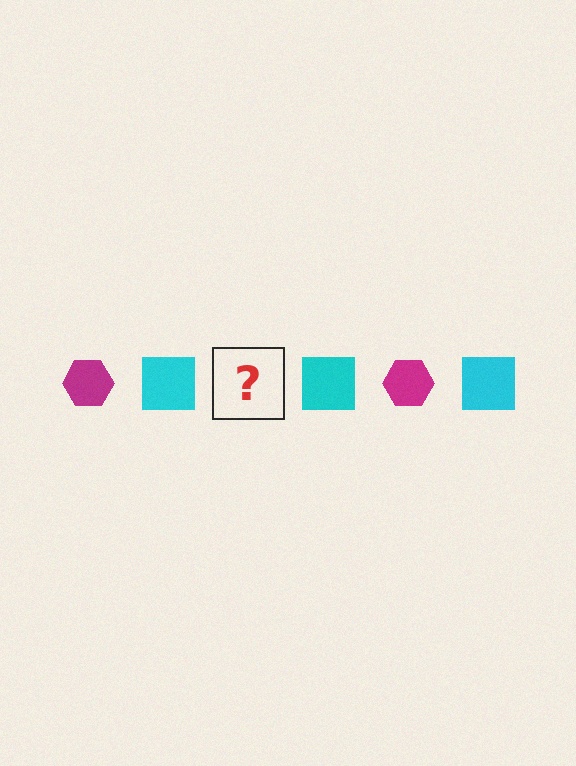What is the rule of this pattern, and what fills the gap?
The rule is that the pattern alternates between magenta hexagon and cyan square. The gap should be filled with a magenta hexagon.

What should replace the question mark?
The question mark should be replaced with a magenta hexagon.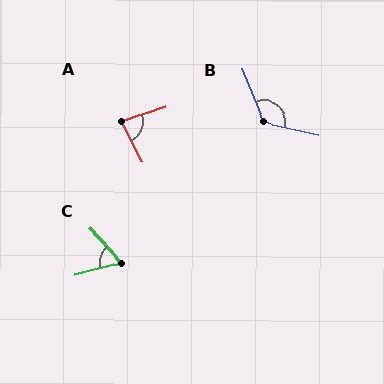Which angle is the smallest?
C, at approximately 63 degrees.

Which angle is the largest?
B, at approximately 125 degrees.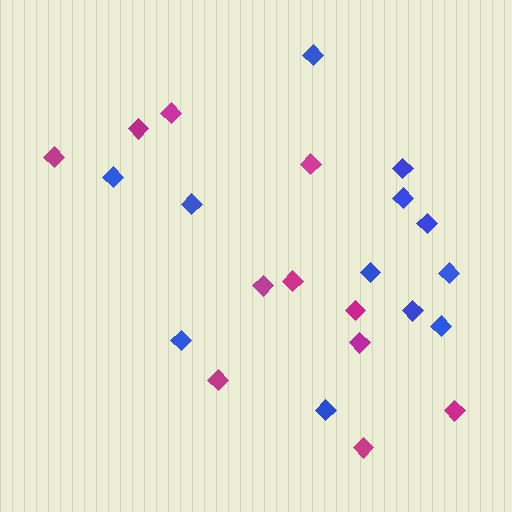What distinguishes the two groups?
There are 2 groups: one group of magenta diamonds (11) and one group of blue diamonds (12).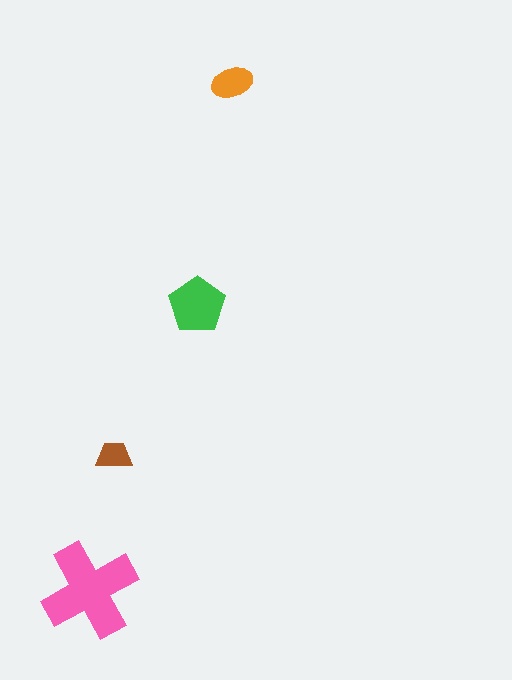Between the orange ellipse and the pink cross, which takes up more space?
The pink cross.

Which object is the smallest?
The brown trapezoid.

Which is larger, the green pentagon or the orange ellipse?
The green pentagon.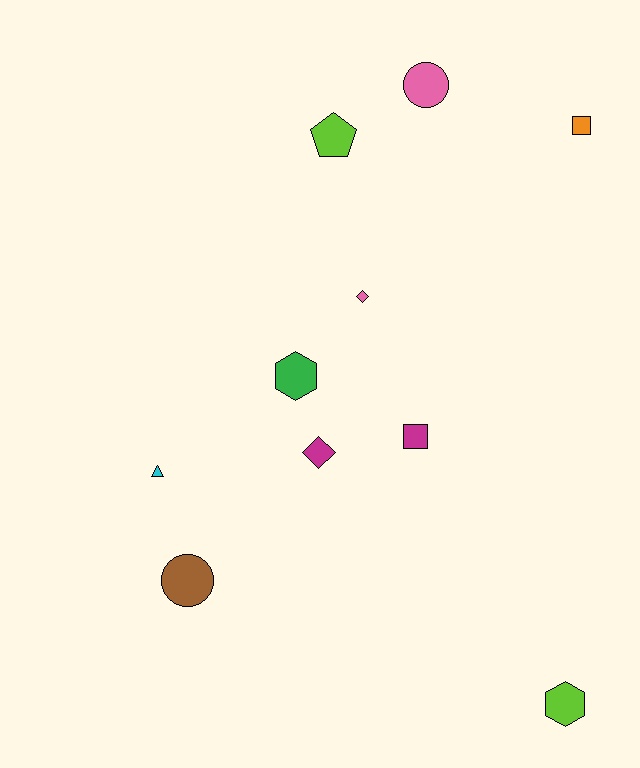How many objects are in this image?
There are 10 objects.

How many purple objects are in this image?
There are no purple objects.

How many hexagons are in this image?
There are 2 hexagons.